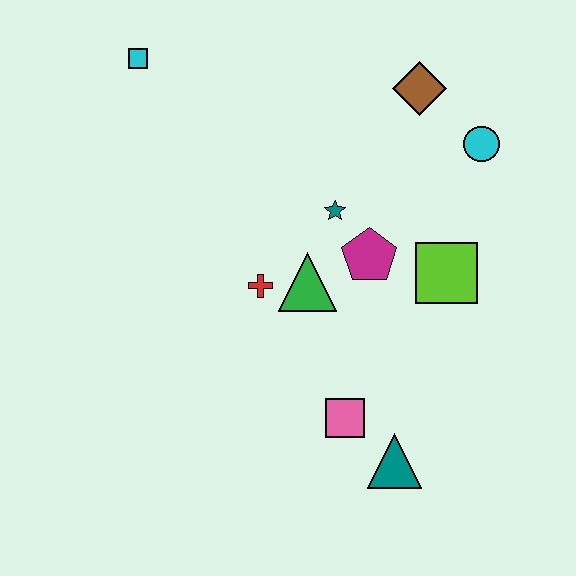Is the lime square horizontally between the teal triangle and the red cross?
No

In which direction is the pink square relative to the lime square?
The pink square is below the lime square.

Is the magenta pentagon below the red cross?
No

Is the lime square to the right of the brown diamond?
Yes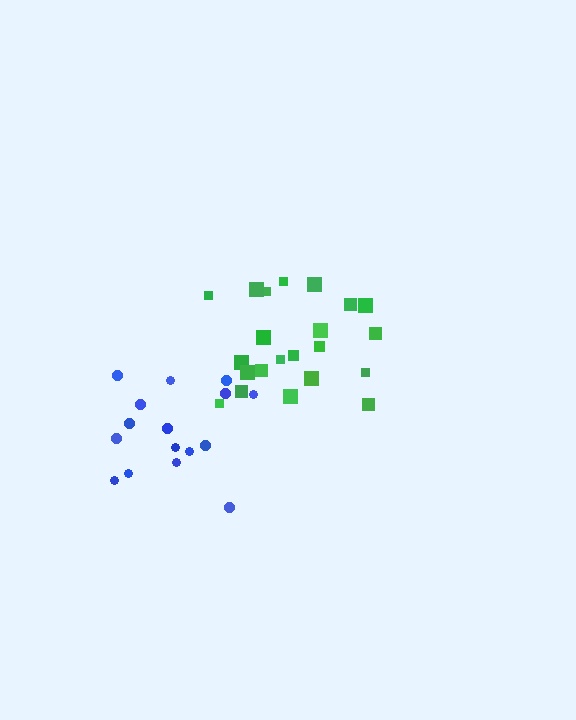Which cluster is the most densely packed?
Blue.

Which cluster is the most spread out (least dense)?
Green.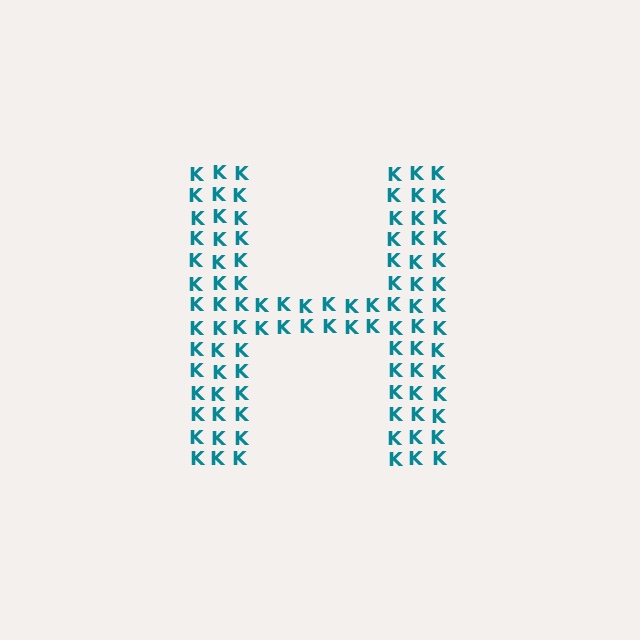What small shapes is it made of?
It is made of small letter K's.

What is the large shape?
The large shape is the letter H.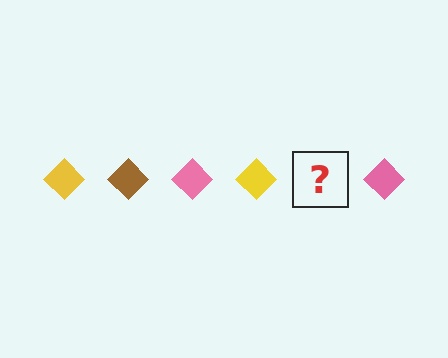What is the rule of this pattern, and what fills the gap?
The rule is that the pattern cycles through yellow, brown, pink diamonds. The gap should be filled with a brown diamond.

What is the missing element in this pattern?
The missing element is a brown diamond.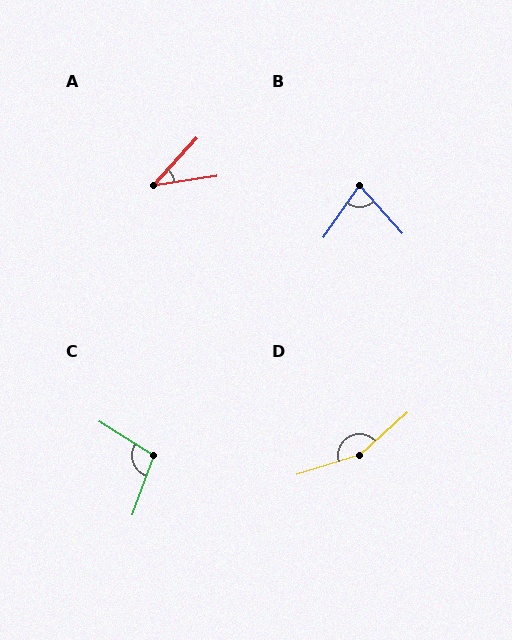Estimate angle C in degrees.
Approximately 102 degrees.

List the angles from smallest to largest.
A (39°), B (76°), C (102°), D (156°).